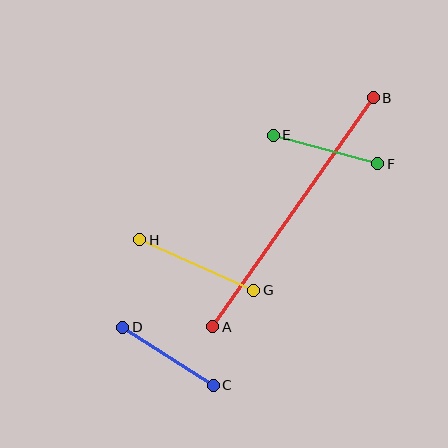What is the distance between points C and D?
The distance is approximately 107 pixels.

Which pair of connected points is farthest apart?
Points A and B are farthest apart.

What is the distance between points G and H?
The distance is approximately 125 pixels.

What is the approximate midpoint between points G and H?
The midpoint is at approximately (197, 265) pixels.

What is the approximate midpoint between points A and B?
The midpoint is at approximately (293, 212) pixels.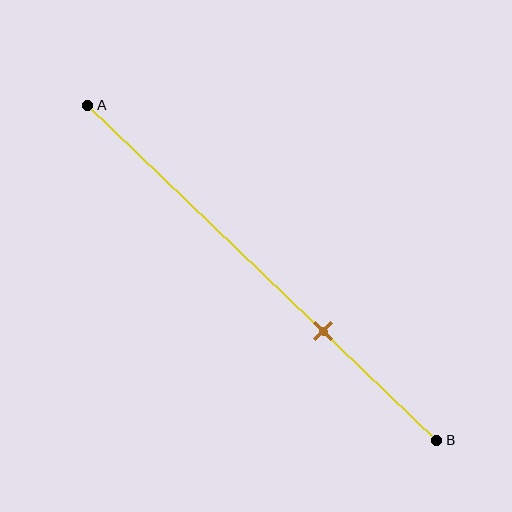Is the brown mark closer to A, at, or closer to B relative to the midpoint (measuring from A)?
The brown mark is closer to point B than the midpoint of segment AB.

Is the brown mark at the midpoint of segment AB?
No, the mark is at about 65% from A, not at the 50% midpoint.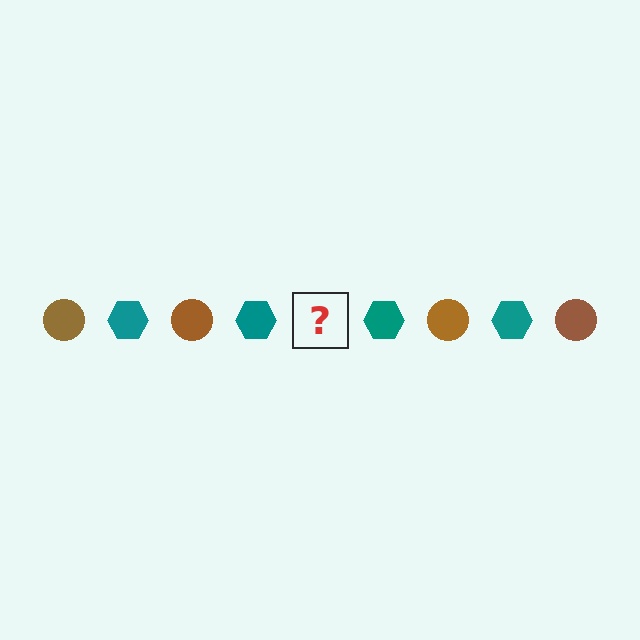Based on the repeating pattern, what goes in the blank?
The blank should be a brown circle.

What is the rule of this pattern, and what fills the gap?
The rule is that the pattern alternates between brown circle and teal hexagon. The gap should be filled with a brown circle.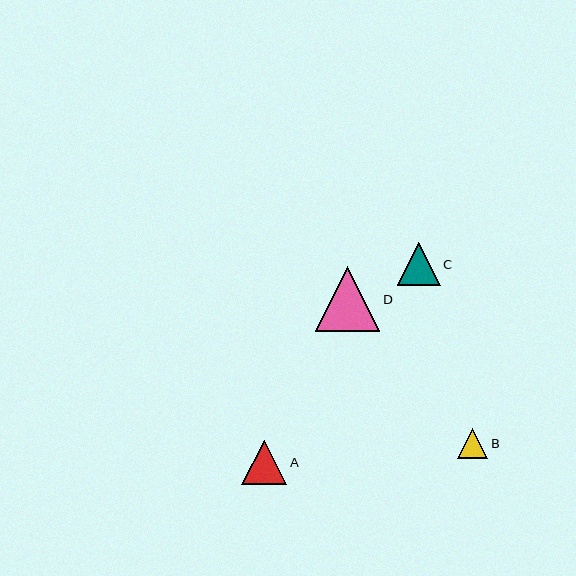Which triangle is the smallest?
Triangle B is the smallest with a size of approximately 30 pixels.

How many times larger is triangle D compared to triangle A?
Triangle D is approximately 1.4 times the size of triangle A.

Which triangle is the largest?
Triangle D is the largest with a size of approximately 65 pixels.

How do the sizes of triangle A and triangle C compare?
Triangle A and triangle C are approximately the same size.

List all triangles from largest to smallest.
From largest to smallest: D, A, C, B.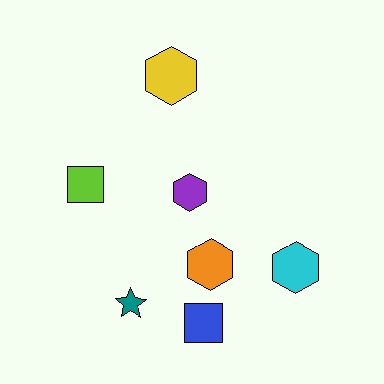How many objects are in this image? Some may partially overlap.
There are 7 objects.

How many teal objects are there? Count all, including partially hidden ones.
There is 1 teal object.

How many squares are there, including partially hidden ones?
There are 2 squares.